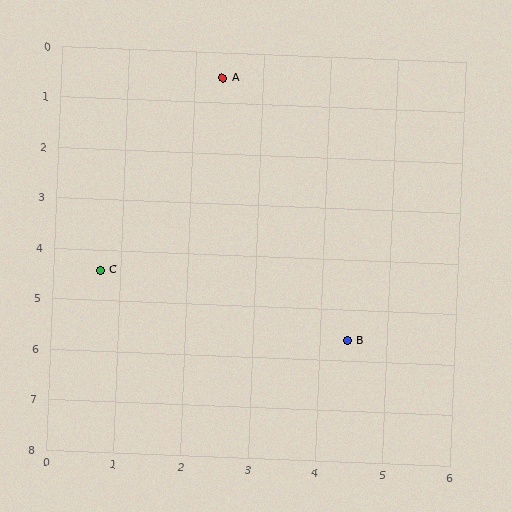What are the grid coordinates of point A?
Point A is at approximately (2.4, 0.5).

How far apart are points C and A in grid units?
Points C and A are about 4.3 grid units apart.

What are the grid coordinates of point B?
Point B is at approximately (4.4, 5.6).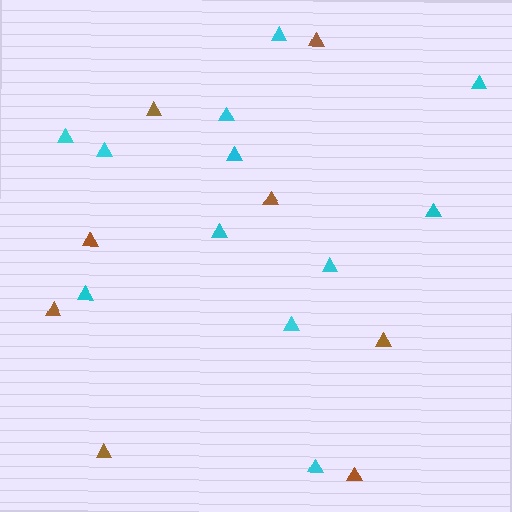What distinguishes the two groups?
There are 2 groups: one group of brown triangles (8) and one group of cyan triangles (12).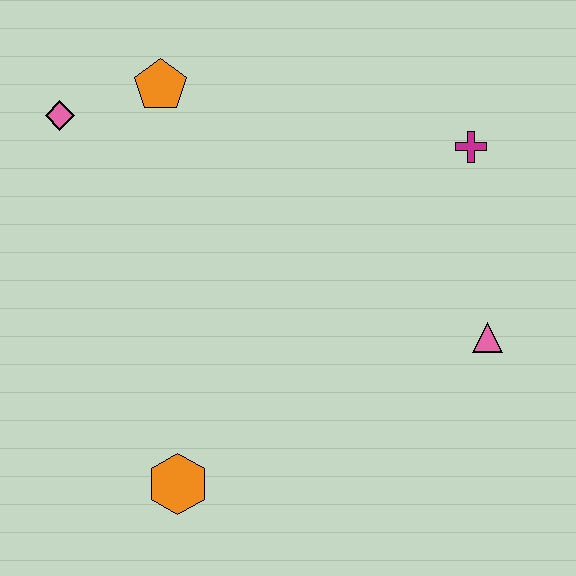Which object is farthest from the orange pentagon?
The pink triangle is farthest from the orange pentagon.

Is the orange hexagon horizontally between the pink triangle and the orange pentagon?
Yes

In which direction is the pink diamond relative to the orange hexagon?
The pink diamond is above the orange hexagon.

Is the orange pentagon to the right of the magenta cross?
No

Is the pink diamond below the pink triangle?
No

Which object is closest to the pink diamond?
The orange pentagon is closest to the pink diamond.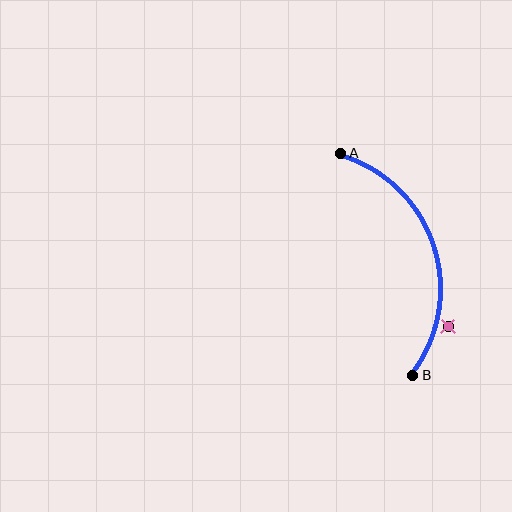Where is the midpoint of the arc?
The arc midpoint is the point on the curve farthest from the straight line joining A and B. It sits to the right of that line.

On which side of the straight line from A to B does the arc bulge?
The arc bulges to the right of the straight line connecting A and B.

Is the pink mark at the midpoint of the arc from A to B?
No — the pink mark does not lie on the arc at all. It sits slightly outside the curve.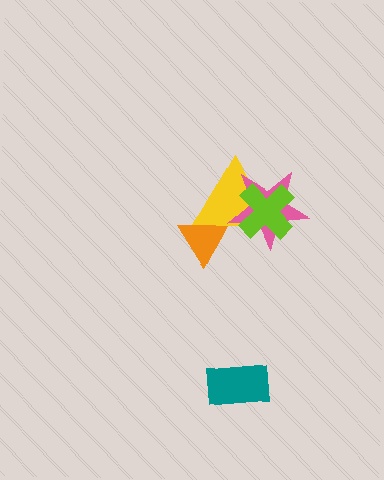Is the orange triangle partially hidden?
Yes, it is partially covered by another shape.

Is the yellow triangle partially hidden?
Yes, it is partially covered by another shape.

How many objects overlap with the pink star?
2 objects overlap with the pink star.